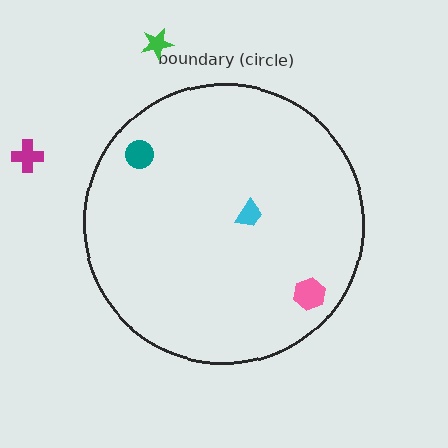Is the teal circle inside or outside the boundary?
Inside.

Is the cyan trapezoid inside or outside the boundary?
Inside.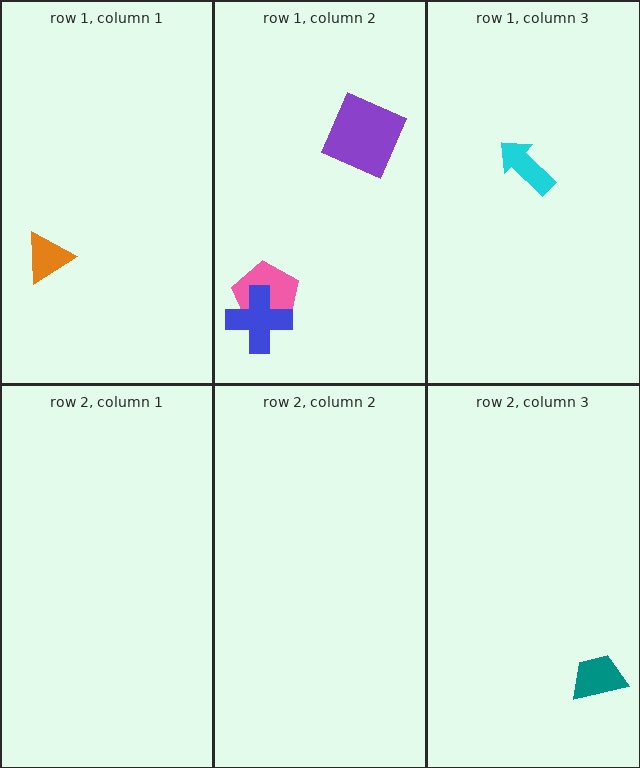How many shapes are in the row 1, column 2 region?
3.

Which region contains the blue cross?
The row 1, column 2 region.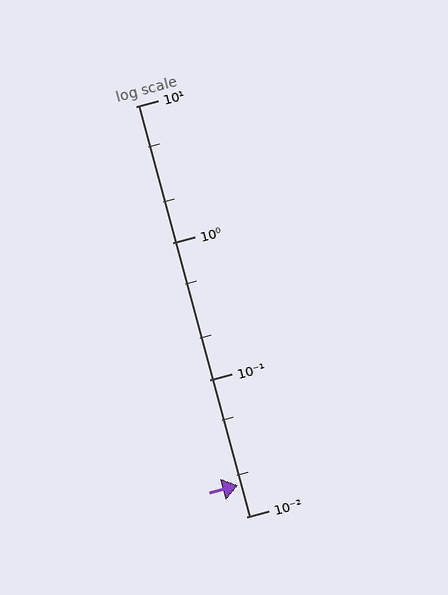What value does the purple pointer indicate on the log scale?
The pointer indicates approximately 0.017.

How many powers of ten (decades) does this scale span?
The scale spans 3 decades, from 0.01 to 10.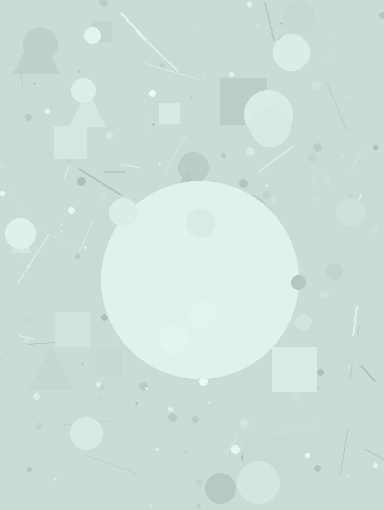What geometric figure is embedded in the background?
A circle is embedded in the background.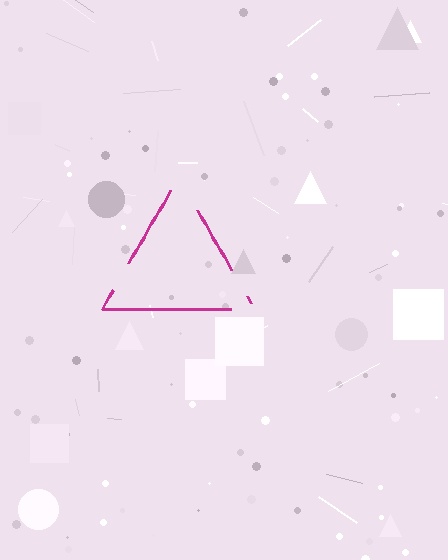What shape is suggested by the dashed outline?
The dashed outline suggests a triangle.